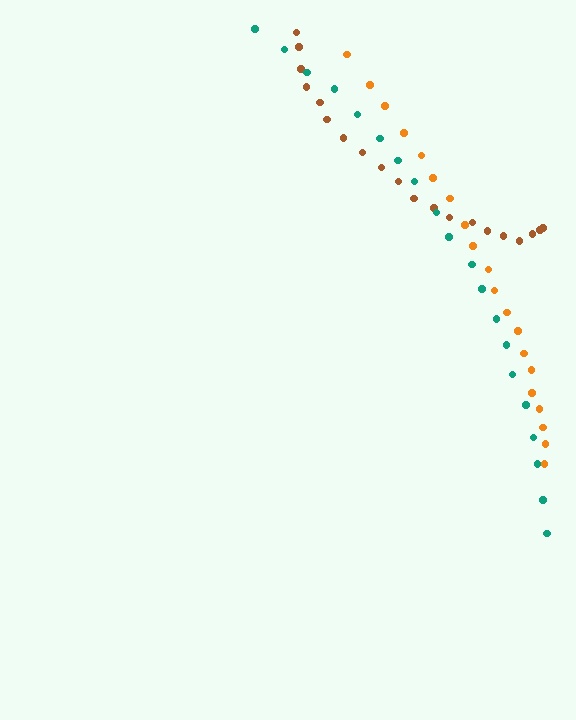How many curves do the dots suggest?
There are 3 distinct paths.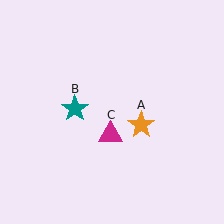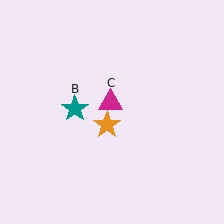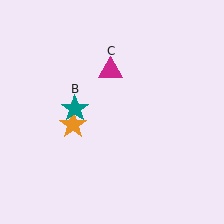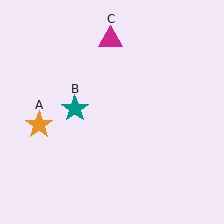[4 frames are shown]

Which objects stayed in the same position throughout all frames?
Teal star (object B) remained stationary.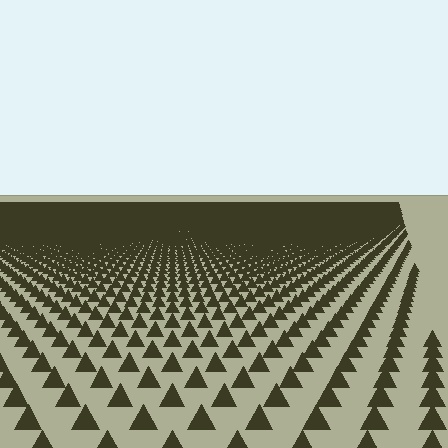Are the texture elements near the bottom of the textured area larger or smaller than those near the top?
Larger. Near the bottom, elements are closer to the viewer and appear at a bigger on-screen size.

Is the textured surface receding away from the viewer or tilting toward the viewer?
The surface is receding away from the viewer. Texture elements get smaller and denser toward the top.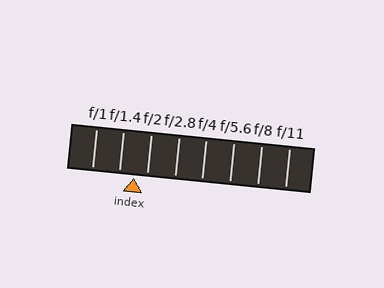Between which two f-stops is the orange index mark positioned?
The index mark is between f/1.4 and f/2.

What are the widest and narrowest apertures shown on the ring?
The widest aperture shown is f/1 and the narrowest is f/11.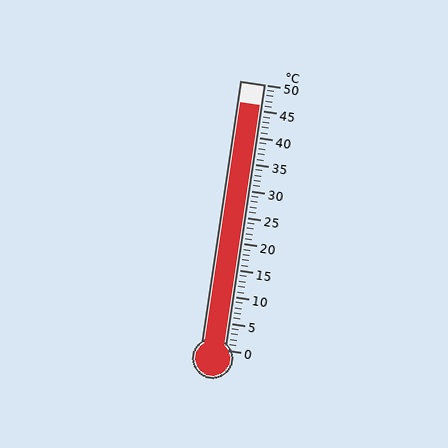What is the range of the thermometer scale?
The thermometer scale ranges from 0°C to 50°C.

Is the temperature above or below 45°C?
The temperature is above 45°C.